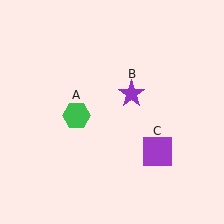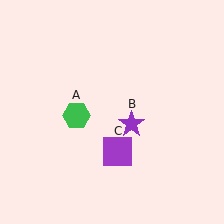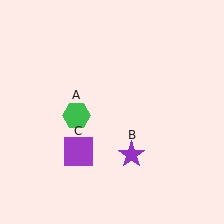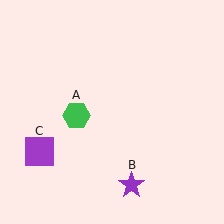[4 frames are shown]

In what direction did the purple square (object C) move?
The purple square (object C) moved left.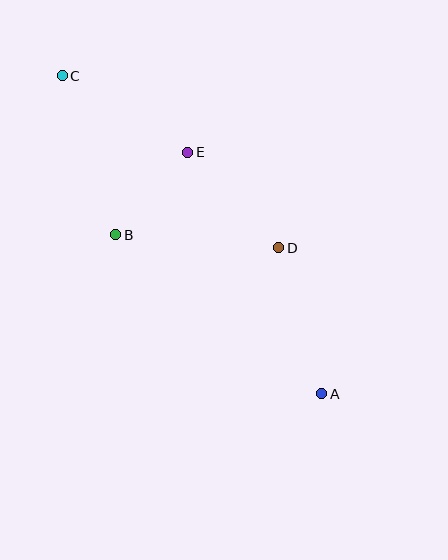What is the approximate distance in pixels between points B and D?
The distance between B and D is approximately 163 pixels.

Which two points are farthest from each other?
Points A and C are farthest from each other.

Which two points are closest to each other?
Points B and E are closest to each other.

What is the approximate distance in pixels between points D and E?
The distance between D and E is approximately 132 pixels.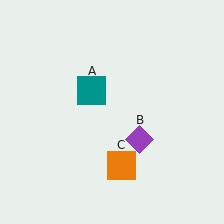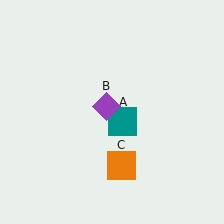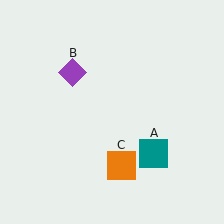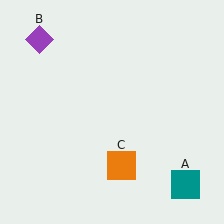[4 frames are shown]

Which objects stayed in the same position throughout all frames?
Orange square (object C) remained stationary.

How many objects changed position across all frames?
2 objects changed position: teal square (object A), purple diamond (object B).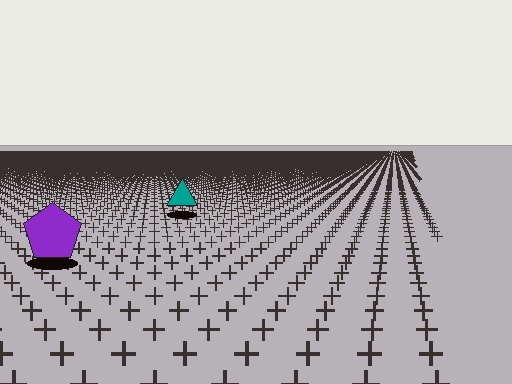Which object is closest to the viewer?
The purple pentagon is closest. The texture marks near it are larger and more spread out.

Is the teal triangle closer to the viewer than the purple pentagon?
No. The purple pentagon is closer — you can tell from the texture gradient: the ground texture is coarser near it.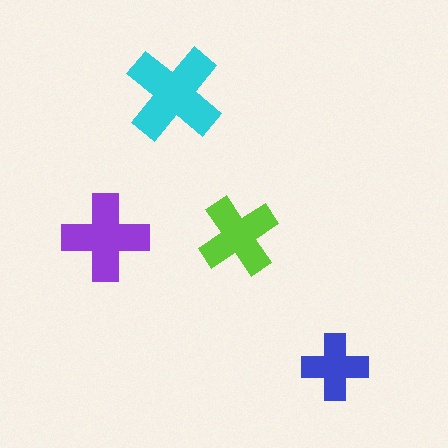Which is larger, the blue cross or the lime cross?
The lime one.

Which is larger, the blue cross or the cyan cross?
The cyan one.